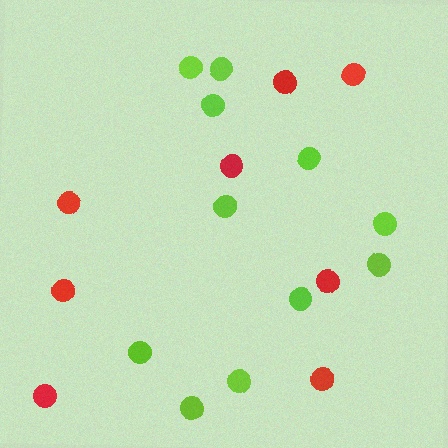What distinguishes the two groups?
There are 2 groups: one group of lime circles (11) and one group of red circles (8).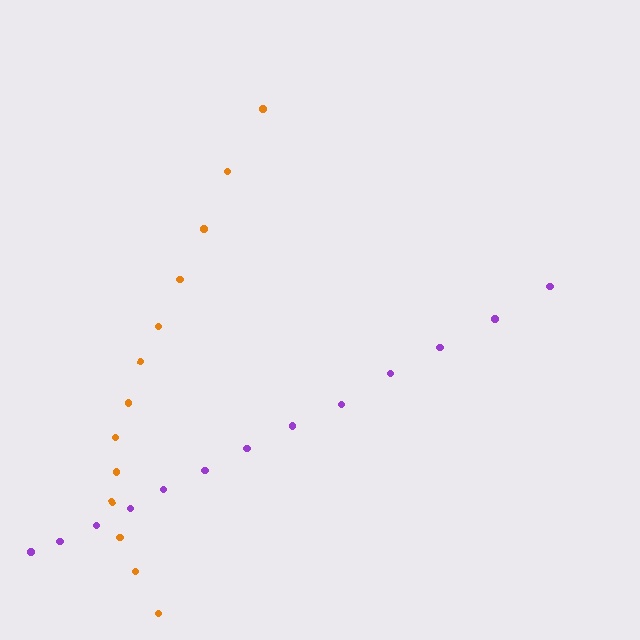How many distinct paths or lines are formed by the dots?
There are 2 distinct paths.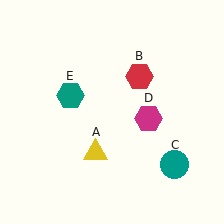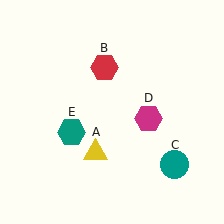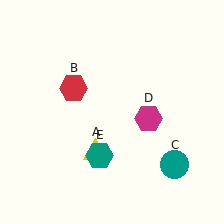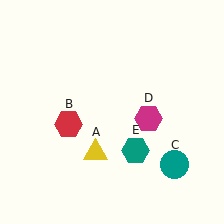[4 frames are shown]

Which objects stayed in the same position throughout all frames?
Yellow triangle (object A) and teal circle (object C) and magenta hexagon (object D) remained stationary.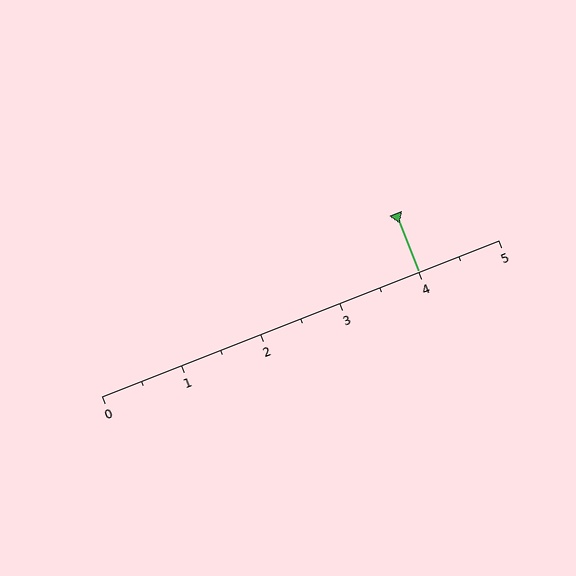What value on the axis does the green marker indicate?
The marker indicates approximately 4.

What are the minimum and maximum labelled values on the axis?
The axis runs from 0 to 5.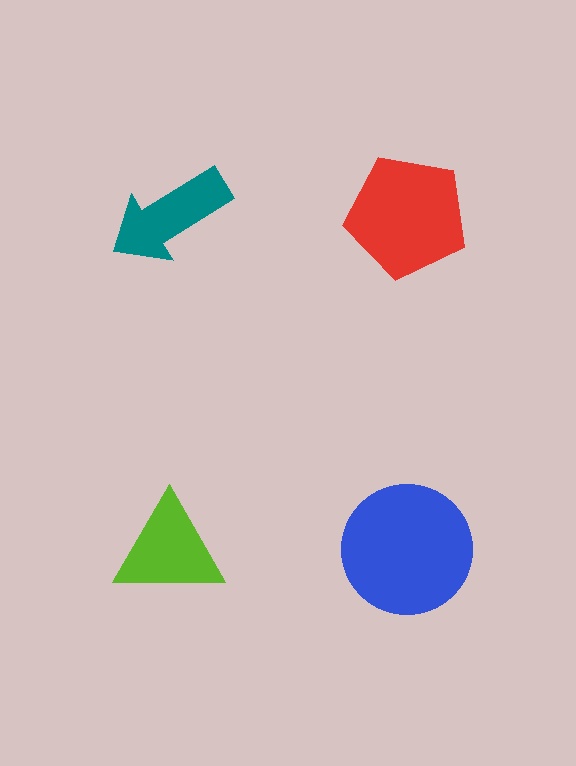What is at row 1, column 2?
A red pentagon.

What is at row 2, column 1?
A lime triangle.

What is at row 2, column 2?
A blue circle.